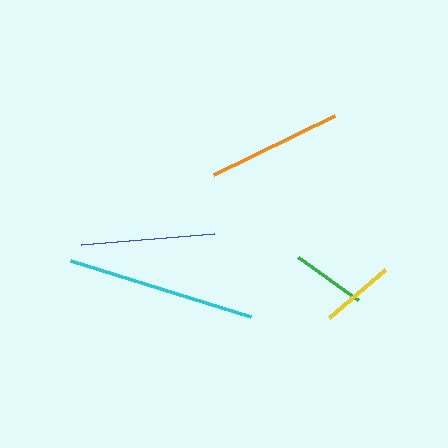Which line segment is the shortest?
The green line is the shortest at approximately 74 pixels.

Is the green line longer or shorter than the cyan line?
The cyan line is longer than the green line.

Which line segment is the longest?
The cyan line is the longest at approximately 189 pixels.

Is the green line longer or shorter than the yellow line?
The yellow line is longer than the green line.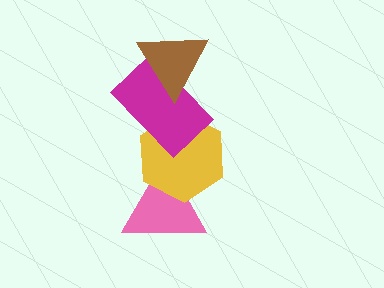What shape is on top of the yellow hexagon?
The magenta rectangle is on top of the yellow hexagon.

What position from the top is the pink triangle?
The pink triangle is 4th from the top.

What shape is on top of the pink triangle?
The yellow hexagon is on top of the pink triangle.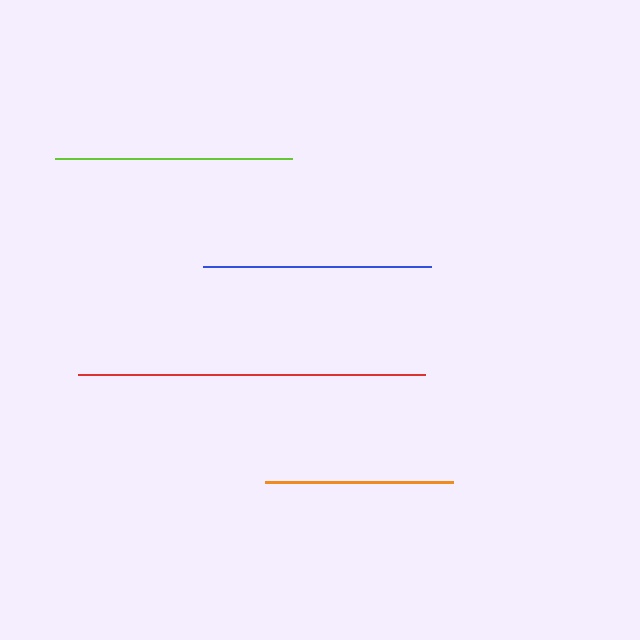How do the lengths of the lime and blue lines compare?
The lime and blue lines are approximately the same length.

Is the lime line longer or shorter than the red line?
The red line is longer than the lime line.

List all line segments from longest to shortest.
From longest to shortest: red, lime, blue, orange.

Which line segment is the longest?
The red line is the longest at approximately 347 pixels.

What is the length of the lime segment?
The lime segment is approximately 237 pixels long.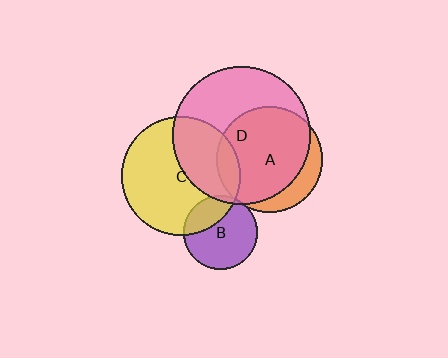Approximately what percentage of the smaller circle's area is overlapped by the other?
Approximately 35%.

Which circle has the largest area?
Circle D (pink).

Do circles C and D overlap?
Yes.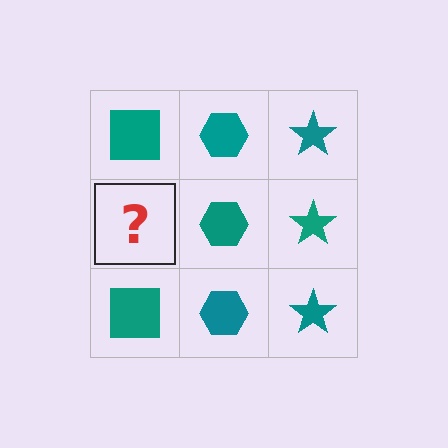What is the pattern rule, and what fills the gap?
The rule is that each column has a consistent shape. The gap should be filled with a teal square.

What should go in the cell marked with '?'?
The missing cell should contain a teal square.